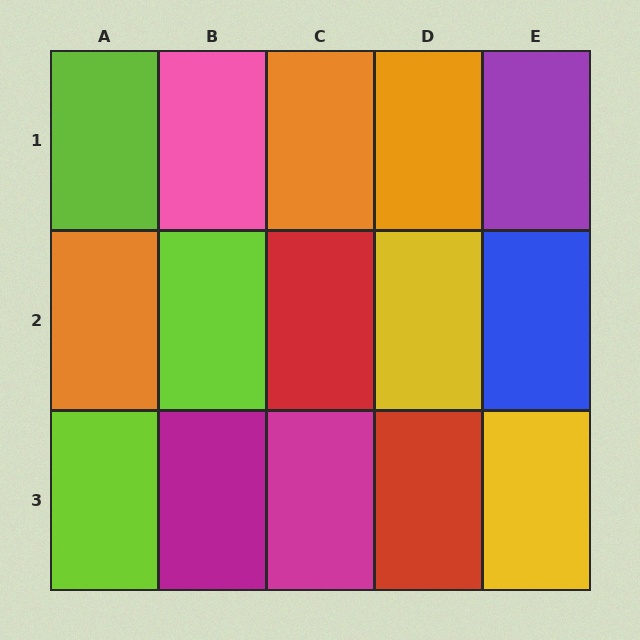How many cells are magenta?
2 cells are magenta.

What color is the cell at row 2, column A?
Orange.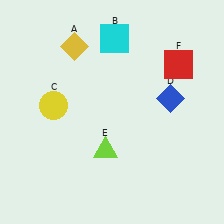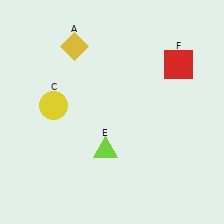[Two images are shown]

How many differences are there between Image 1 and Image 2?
There are 2 differences between the two images.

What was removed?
The cyan square (B), the blue diamond (D) were removed in Image 2.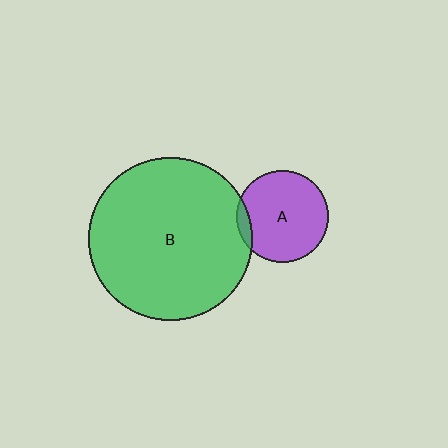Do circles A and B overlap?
Yes.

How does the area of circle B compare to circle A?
Approximately 3.2 times.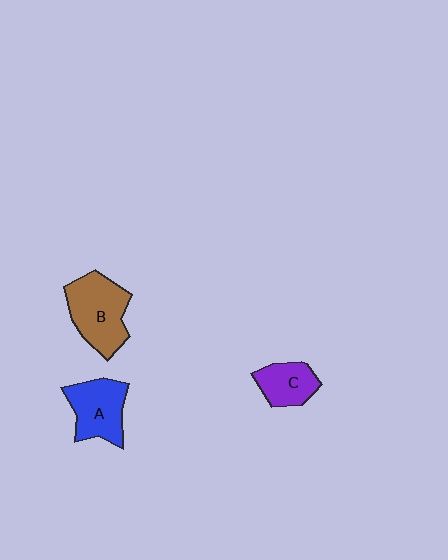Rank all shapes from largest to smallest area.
From largest to smallest: B (brown), A (blue), C (purple).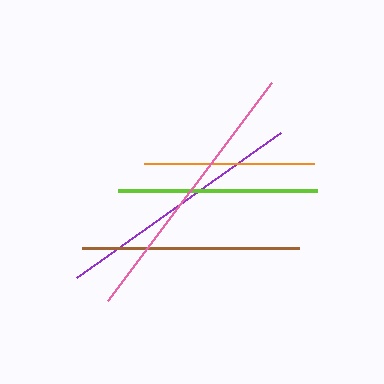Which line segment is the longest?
The pink line is the longest at approximately 273 pixels.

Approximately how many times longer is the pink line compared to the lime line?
The pink line is approximately 1.4 times the length of the lime line.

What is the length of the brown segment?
The brown segment is approximately 217 pixels long.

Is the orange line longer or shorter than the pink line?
The pink line is longer than the orange line.